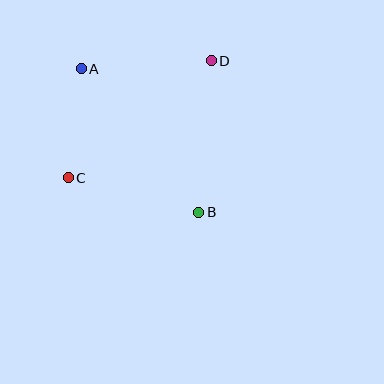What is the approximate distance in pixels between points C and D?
The distance between C and D is approximately 185 pixels.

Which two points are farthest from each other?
Points A and B are farthest from each other.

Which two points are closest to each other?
Points A and C are closest to each other.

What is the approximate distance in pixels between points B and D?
The distance between B and D is approximately 152 pixels.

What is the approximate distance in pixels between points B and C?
The distance between B and C is approximately 135 pixels.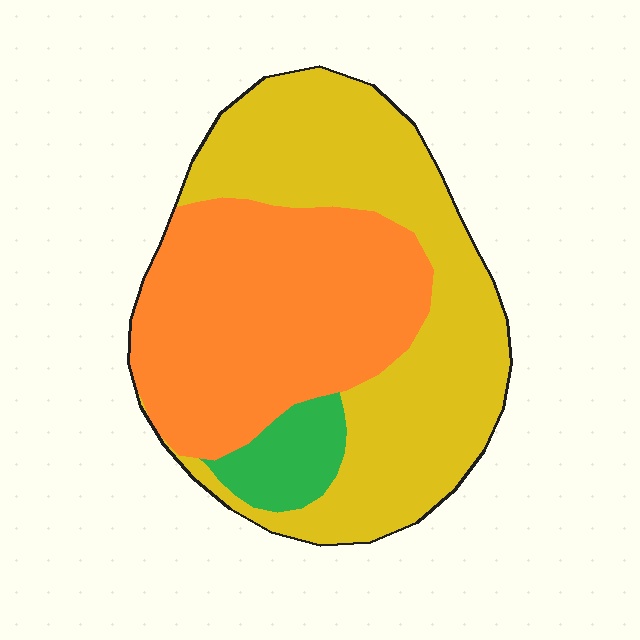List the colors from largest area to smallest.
From largest to smallest: yellow, orange, green.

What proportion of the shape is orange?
Orange covers about 45% of the shape.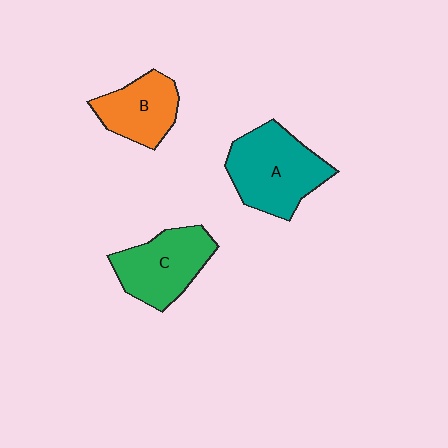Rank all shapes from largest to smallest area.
From largest to smallest: A (teal), C (green), B (orange).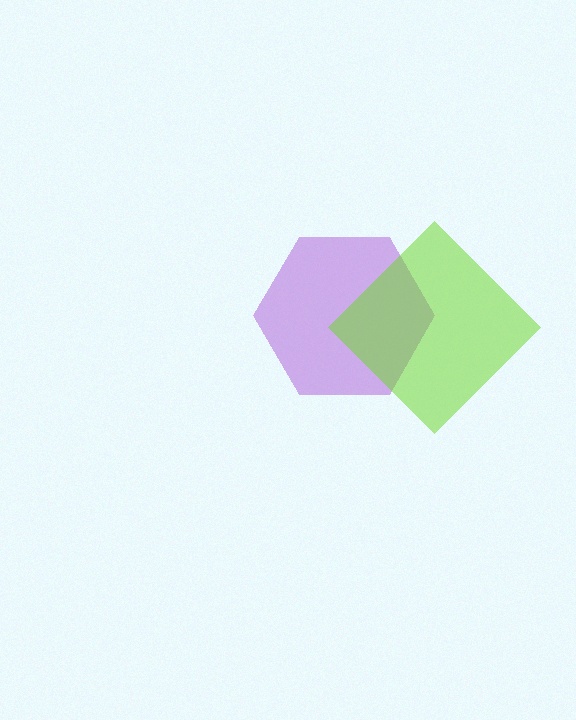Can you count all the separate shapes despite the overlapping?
Yes, there are 2 separate shapes.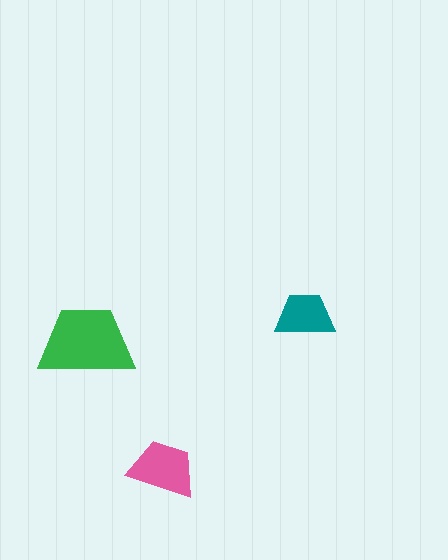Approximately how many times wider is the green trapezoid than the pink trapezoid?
About 1.5 times wider.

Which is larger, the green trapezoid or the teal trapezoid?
The green one.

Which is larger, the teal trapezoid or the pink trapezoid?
The pink one.